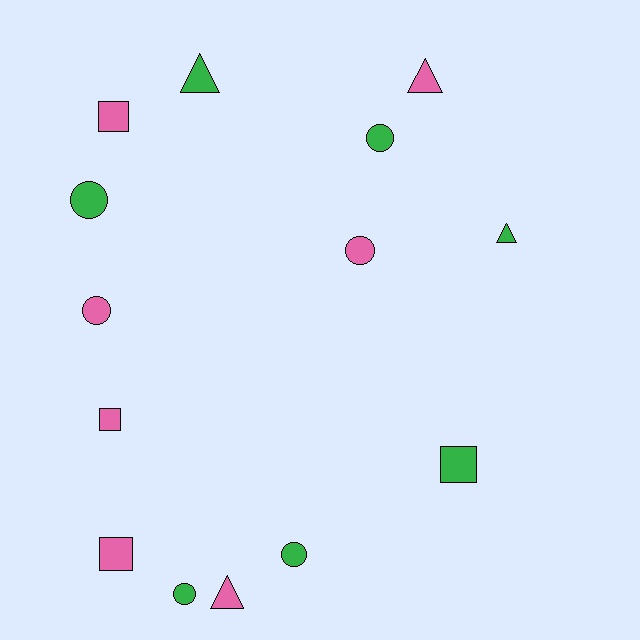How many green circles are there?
There are 4 green circles.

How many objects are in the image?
There are 14 objects.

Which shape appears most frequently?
Circle, with 6 objects.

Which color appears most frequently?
Pink, with 7 objects.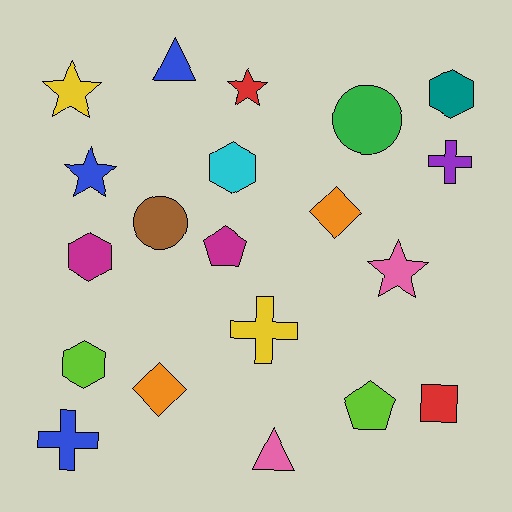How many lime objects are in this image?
There are 2 lime objects.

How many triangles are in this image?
There are 2 triangles.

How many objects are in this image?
There are 20 objects.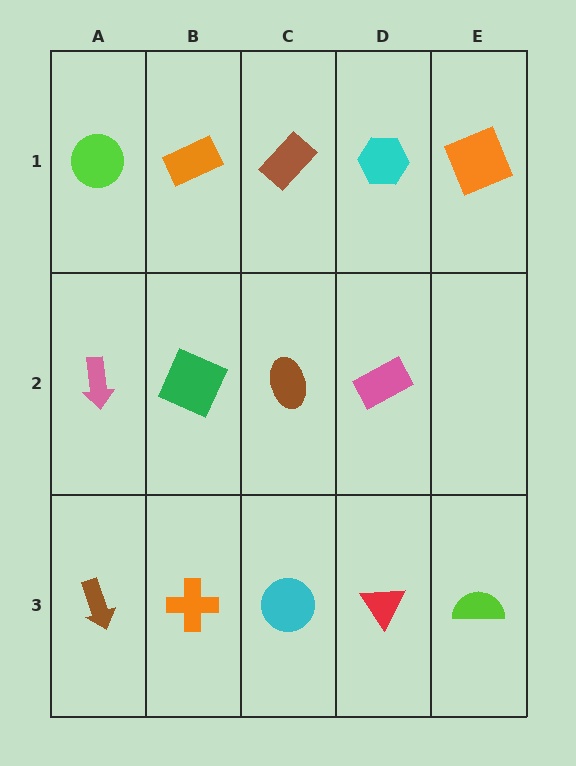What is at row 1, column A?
A lime circle.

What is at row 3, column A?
A brown arrow.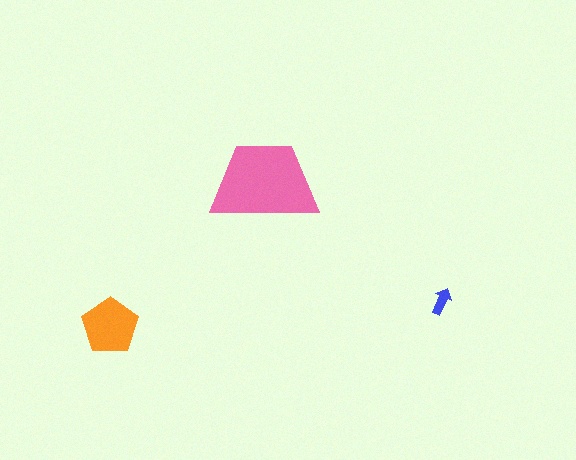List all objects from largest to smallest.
The pink trapezoid, the orange pentagon, the blue arrow.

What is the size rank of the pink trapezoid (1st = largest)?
1st.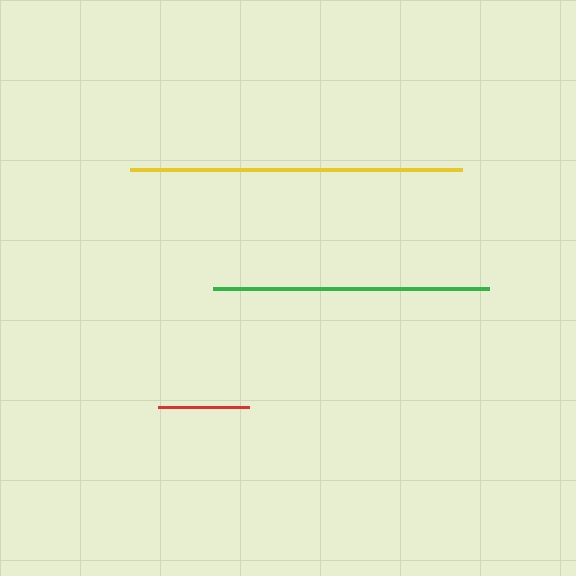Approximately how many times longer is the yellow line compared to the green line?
The yellow line is approximately 1.2 times the length of the green line.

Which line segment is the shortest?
The red line is the shortest at approximately 91 pixels.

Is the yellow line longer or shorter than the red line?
The yellow line is longer than the red line.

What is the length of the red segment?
The red segment is approximately 91 pixels long.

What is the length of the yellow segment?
The yellow segment is approximately 332 pixels long.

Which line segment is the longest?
The yellow line is the longest at approximately 332 pixels.